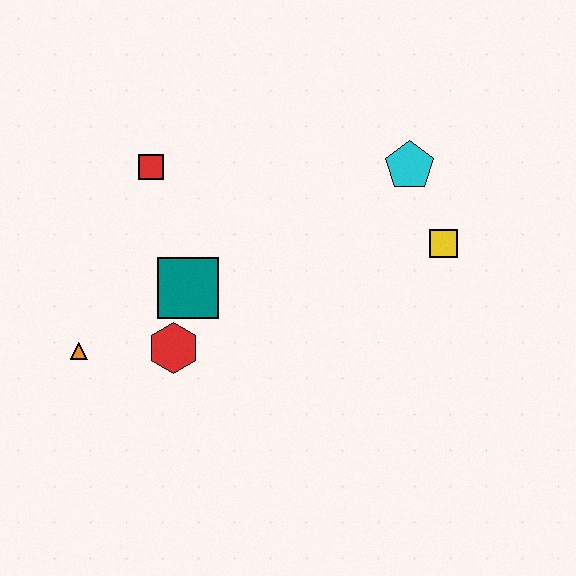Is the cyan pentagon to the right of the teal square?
Yes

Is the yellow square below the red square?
Yes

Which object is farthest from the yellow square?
The orange triangle is farthest from the yellow square.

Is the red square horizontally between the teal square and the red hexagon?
No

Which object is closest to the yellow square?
The cyan pentagon is closest to the yellow square.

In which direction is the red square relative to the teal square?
The red square is above the teal square.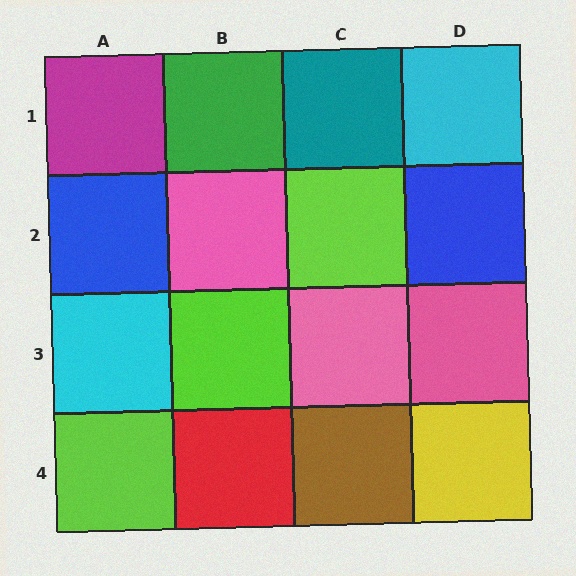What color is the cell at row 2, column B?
Pink.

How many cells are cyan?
2 cells are cyan.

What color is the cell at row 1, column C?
Teal.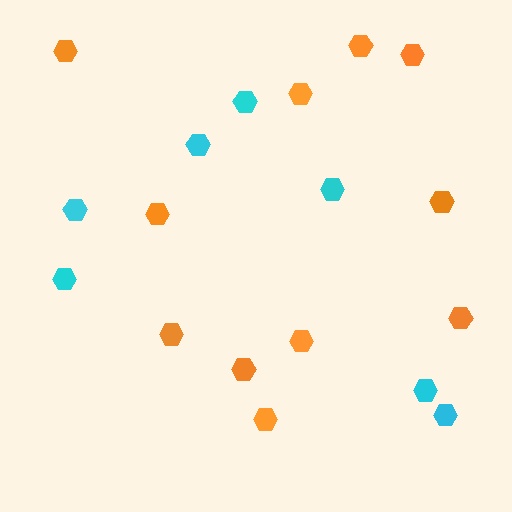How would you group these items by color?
There are 2 groups: one group of cyan hexagons (7) and one group of orange hexagons (11).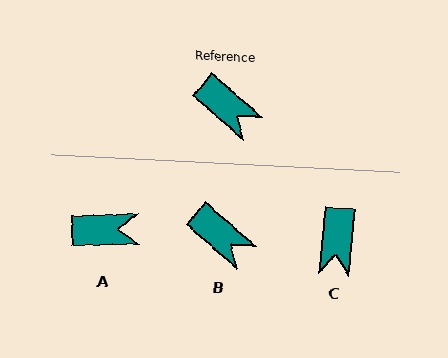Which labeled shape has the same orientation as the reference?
B.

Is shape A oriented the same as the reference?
No, it is off by about 43 degrees.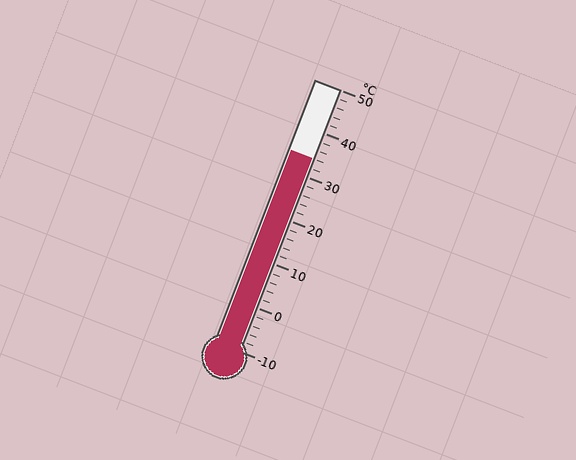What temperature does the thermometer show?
The thermometer shows approximately 34°C.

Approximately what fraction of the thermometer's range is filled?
The thermometer is filled to approximately 75% of its range.